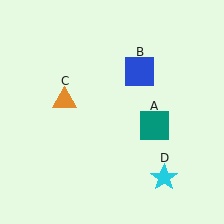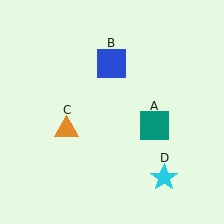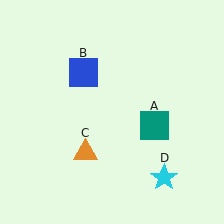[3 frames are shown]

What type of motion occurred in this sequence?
The blue square (object B), orange triangle (object C) rotated counterclockwise around the center of the scene.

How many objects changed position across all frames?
2 objects changed position: blue square (object B), orange triangle (object C).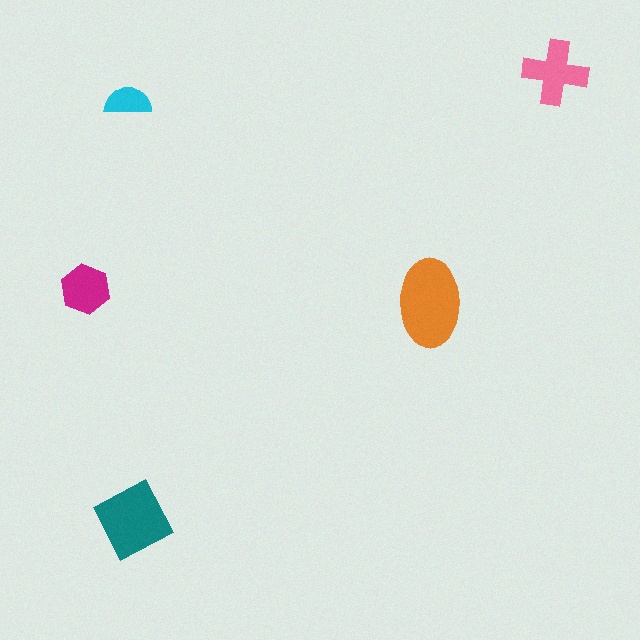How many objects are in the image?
There are 5 objects in the image.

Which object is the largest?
The orange ellipse.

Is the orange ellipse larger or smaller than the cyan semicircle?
Larger.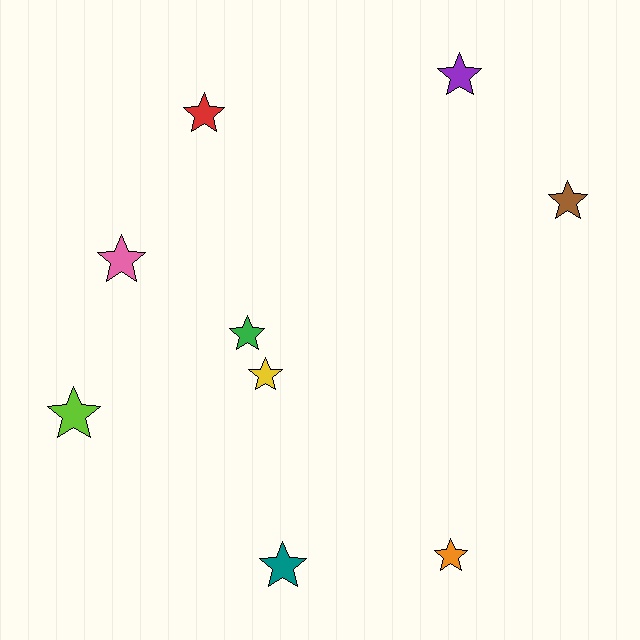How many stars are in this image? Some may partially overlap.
There are 9 stars.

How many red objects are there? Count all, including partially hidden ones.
There is 1 red object.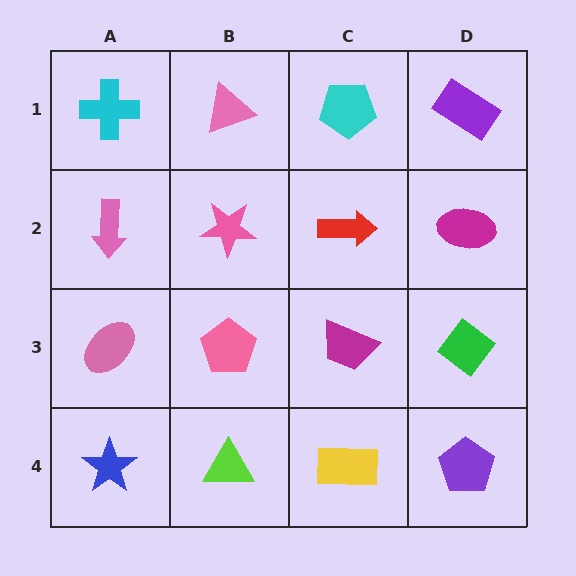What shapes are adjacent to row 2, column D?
A purple rectangle (row 1, column D), a green diamond (row 3, column D), a red arrow (row 2, column C).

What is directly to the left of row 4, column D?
A yellow rectangle.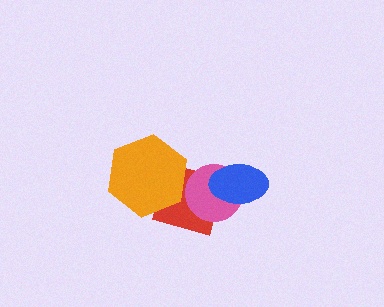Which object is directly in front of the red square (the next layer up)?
The pink circle is directly in front of the red square.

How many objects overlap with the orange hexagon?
1 object overlaps with the orange hexagon.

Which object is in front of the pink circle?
The blue ellipse is in front of the pink circle.